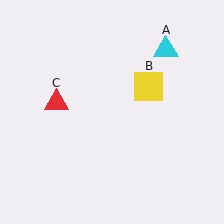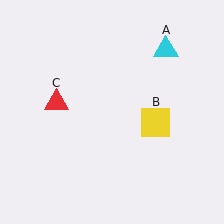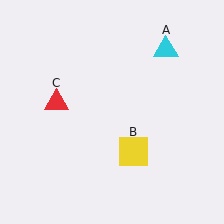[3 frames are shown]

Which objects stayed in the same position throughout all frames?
Cyan triangle (object A) and red triangle (object C) remained stationary.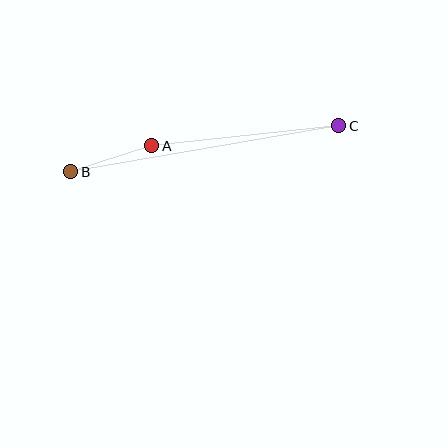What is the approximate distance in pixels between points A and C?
The distance between A and C is approximately 188 pixels.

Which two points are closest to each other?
Points A and B are closest to each other.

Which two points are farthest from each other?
Points B and C are farthest from each other.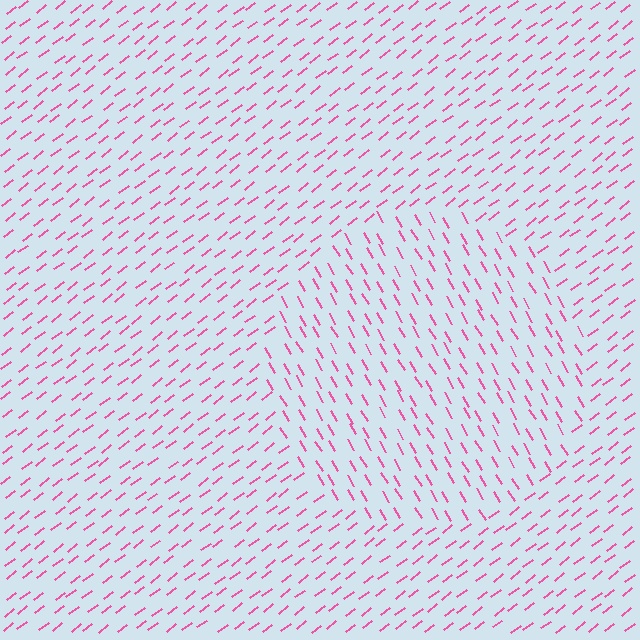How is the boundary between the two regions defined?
The boundary is defined purely by a change in line orientation (approximately 83 degrees difference). All lines are the same color and thickness.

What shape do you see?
I see a circle.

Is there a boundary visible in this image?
Yes, there is a texture boundary formed by a change in line orientation.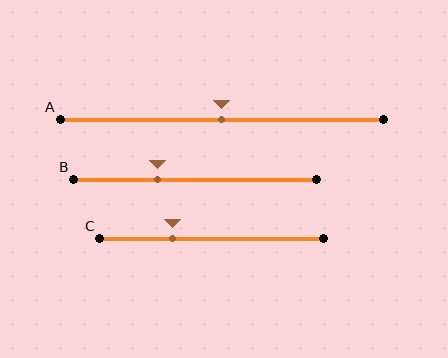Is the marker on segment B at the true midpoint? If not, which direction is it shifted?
No, the marker on segment B is shifted to the left by about 15% of the segment length.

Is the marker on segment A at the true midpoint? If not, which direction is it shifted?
Yes, the marker on segment A is at the true midpoint.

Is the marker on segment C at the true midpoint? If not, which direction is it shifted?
No, the marker on segment C is shifted to the left by about 17% of the segment length.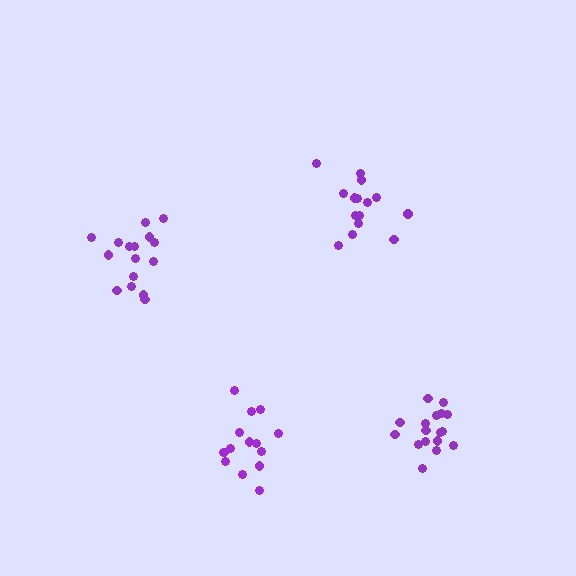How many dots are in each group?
Group 1: 15 dots, Group 2: 15 dots, Group 3: 16 dots, Group 4: 17 dots (63 total).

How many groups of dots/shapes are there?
There are 4 groups.